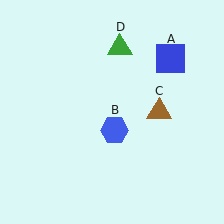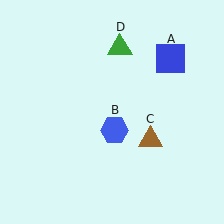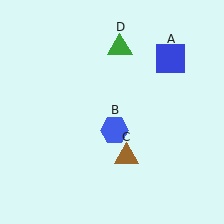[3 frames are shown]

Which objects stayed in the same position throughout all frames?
Blue square (object A) and blue hexagon (object B) and green triangle (object D) remained stationary.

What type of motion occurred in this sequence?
The brown triangle (object C) rotated clockwise around the center of the scene.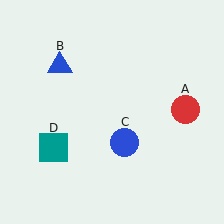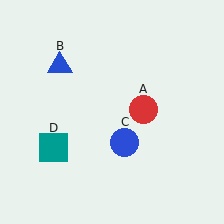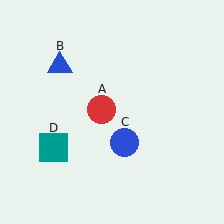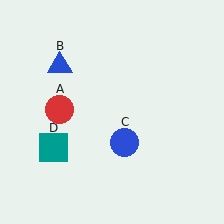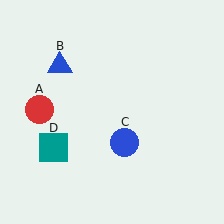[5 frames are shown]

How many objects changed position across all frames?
1 object changed position: red circle (object A).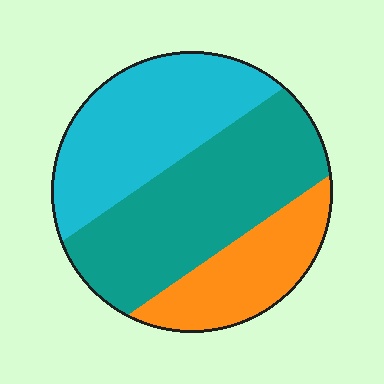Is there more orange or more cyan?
Cyan.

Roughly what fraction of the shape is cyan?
Cyan covers about 35% of the shape.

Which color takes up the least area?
Orange, at roughly 20%.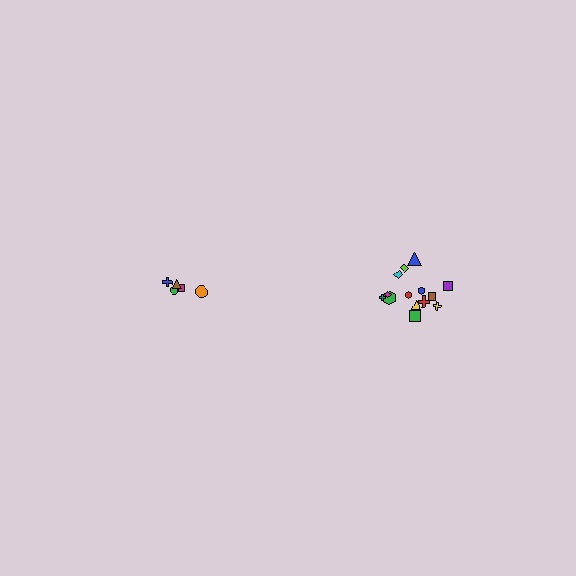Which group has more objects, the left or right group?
The right group.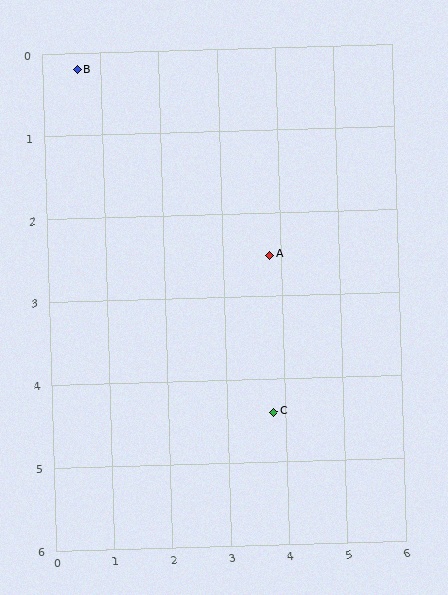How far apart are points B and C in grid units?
Points B and C are about 5.3 grid units apart.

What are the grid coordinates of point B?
Point B is at approximately (0.6, 0.2).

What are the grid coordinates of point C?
Point C is at approximately (3.8, 4.4).